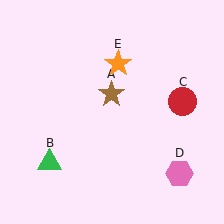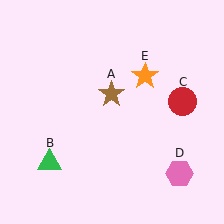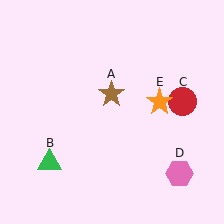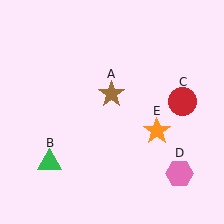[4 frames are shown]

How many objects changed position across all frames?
1 object changed position: orange star (object E).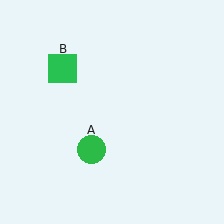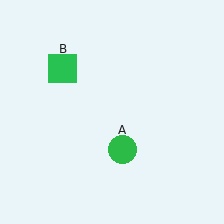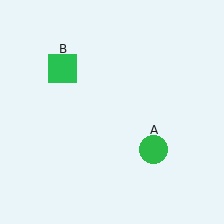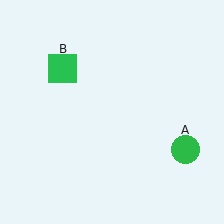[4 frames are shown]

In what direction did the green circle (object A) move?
The green circle (object A) moved right.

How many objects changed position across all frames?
1 object changed position: green circle (object A).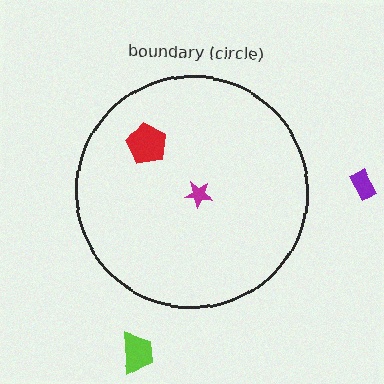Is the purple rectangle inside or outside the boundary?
Outside.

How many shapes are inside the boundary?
2 inside, 2 outside.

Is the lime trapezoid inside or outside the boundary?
Outside.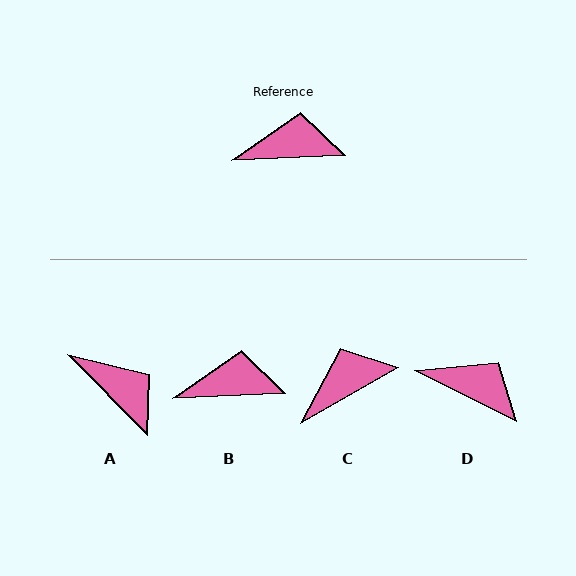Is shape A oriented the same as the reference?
No, it is off by about 48 degrees.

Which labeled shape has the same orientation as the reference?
B.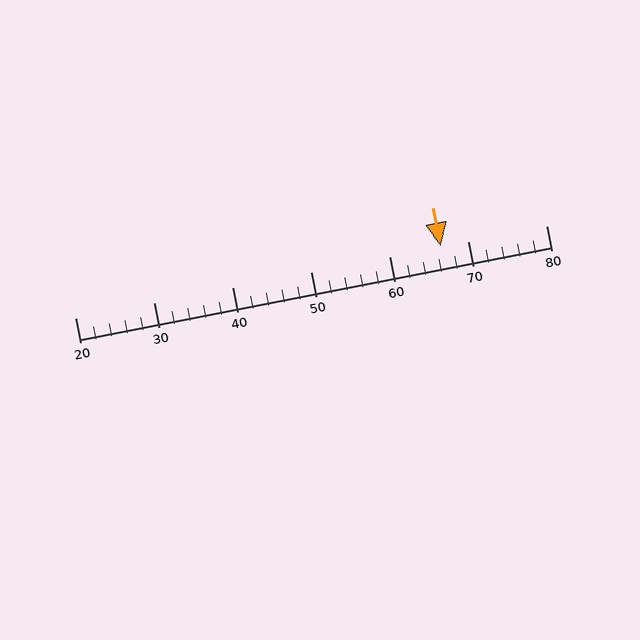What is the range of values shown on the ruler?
The ruler shows values from 20 to 80.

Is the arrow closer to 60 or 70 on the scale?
The arrow is closer to 70.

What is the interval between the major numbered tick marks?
The major tick marks are spaced 10 units apart.